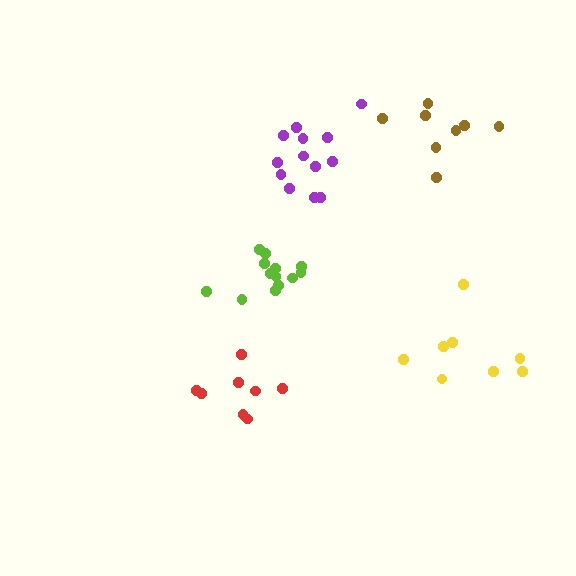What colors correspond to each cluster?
The clusters are colored: yellow, purple, red, lime, brown.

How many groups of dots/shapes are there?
There are 5 groups.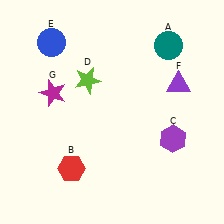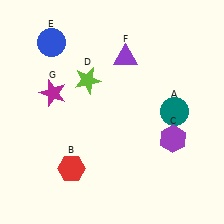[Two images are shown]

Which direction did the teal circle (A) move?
The teal circle (A) moved down.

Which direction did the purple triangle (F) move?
The purple triangle (F) moved left.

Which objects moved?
The objects that moved are: the teal circle (A), the purple triangle (F).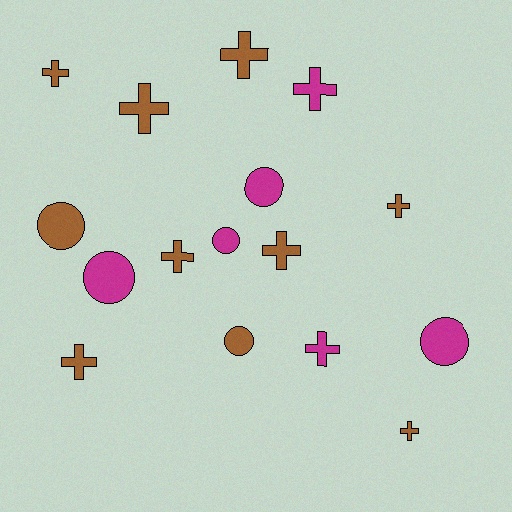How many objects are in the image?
There are 16 objects.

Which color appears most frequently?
Brown, with 10 objects.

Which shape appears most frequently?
Cross, with 10 objects.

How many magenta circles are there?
There are 4 magenta circles.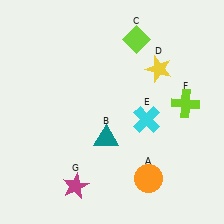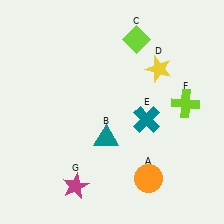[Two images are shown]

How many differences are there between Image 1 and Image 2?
There is 1 difference between the two images.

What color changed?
The cross (E) changed from cyan in Image 1 to teal in Image 2.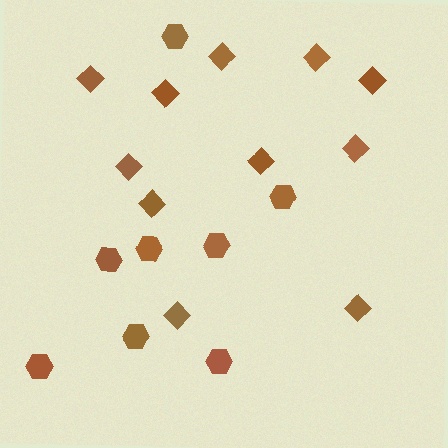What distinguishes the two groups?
There are 2 groups: one group of diamonds (11) and one group of hexagons (8).